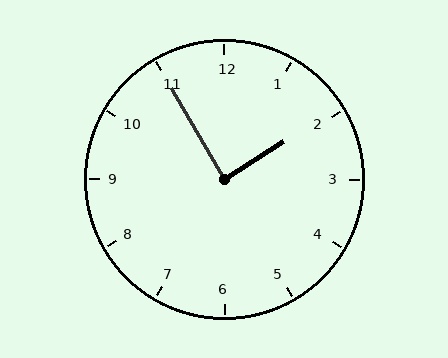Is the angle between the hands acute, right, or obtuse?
It is right.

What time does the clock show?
1:55.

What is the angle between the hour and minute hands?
Approximately 88 degrees.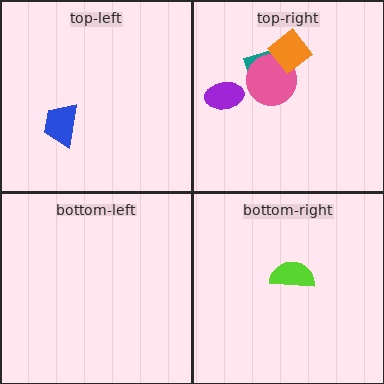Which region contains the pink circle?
The top-right region.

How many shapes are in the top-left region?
1.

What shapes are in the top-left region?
The blue trapezoid.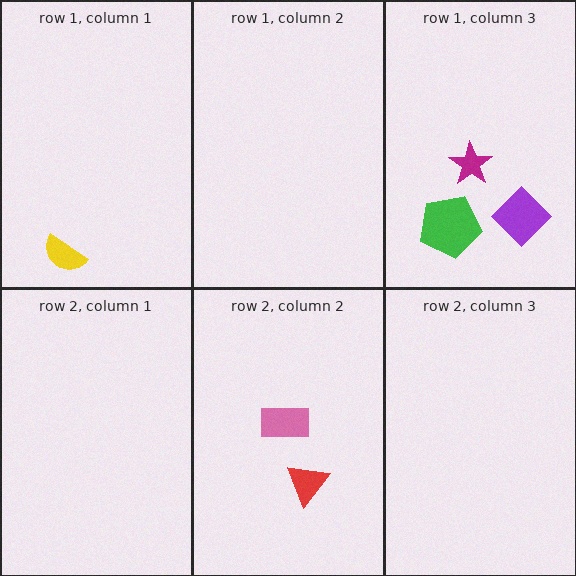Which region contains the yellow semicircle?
The row 1, column 1 region.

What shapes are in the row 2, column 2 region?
The pink rectangle, the red triangle.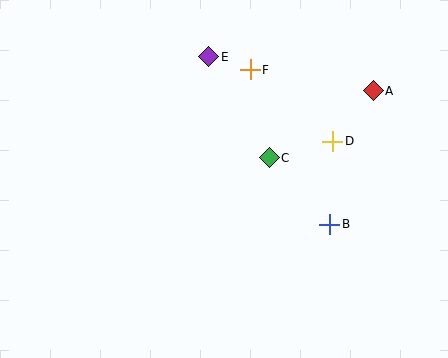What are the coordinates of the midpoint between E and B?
The midpoint between E and B is at (269, 141).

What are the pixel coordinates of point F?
Point F is at (250, 70).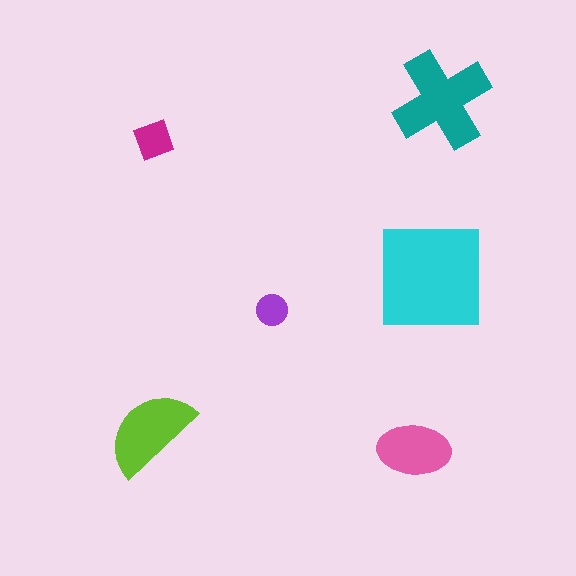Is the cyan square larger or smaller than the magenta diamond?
Larger.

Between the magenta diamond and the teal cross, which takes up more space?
The teal cross.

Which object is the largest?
The cyan square.